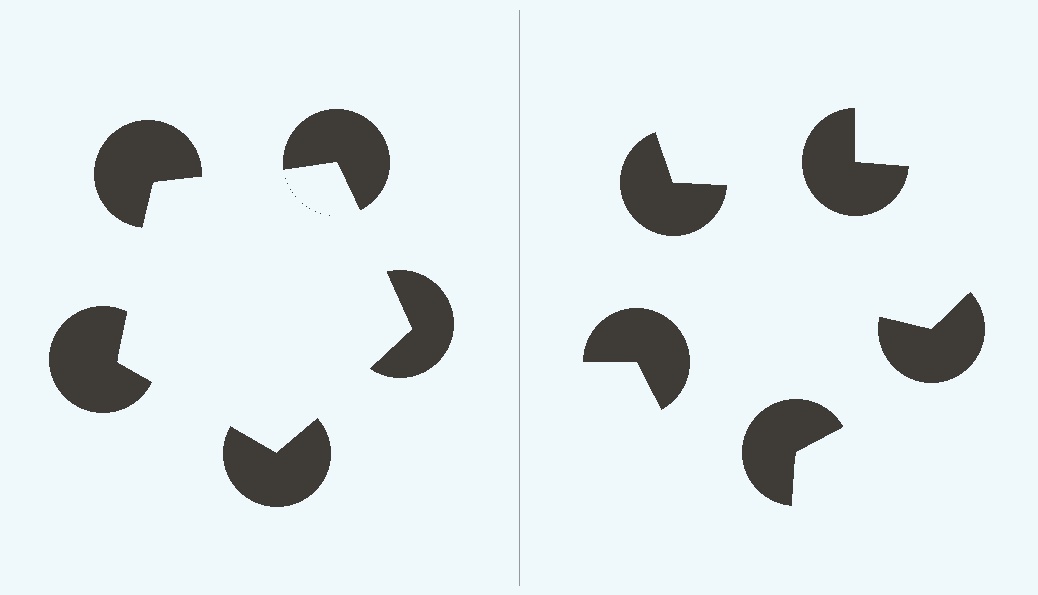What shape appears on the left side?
An illusory pentagon.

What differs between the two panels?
The pac-man discs are positioned identically on both sides; only the wedge orientations differ. On the left they align to a pentagon; on the right they are misaligned.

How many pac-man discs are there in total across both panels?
10 — 5 on each side.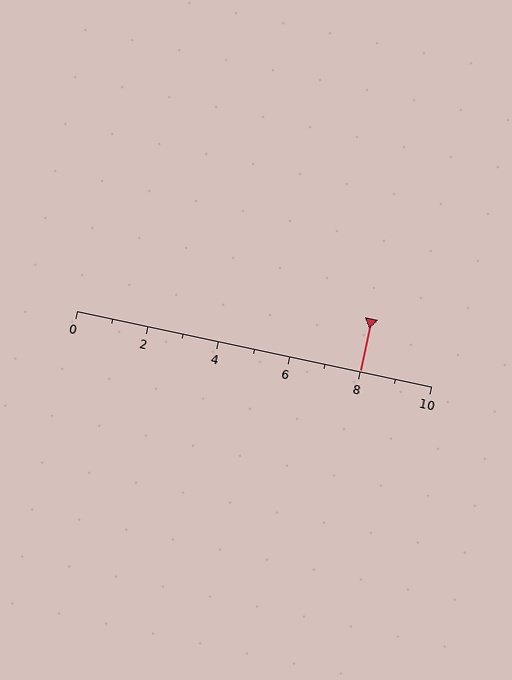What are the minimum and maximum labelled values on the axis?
The axis runs from 0 to 10.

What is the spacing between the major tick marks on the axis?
The major ticks are spaced 2 apart.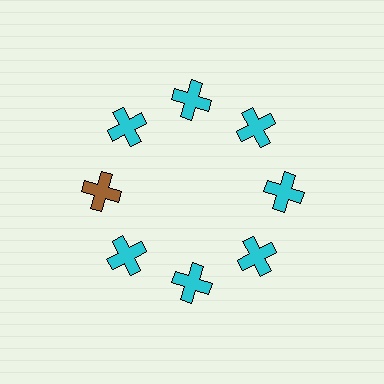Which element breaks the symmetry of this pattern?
The brown cross at roughly the 9 o'clock position breaks the symmetry. All other shapes are cyan crosses.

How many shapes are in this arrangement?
There are 8 shapes arranged in a ring pattern.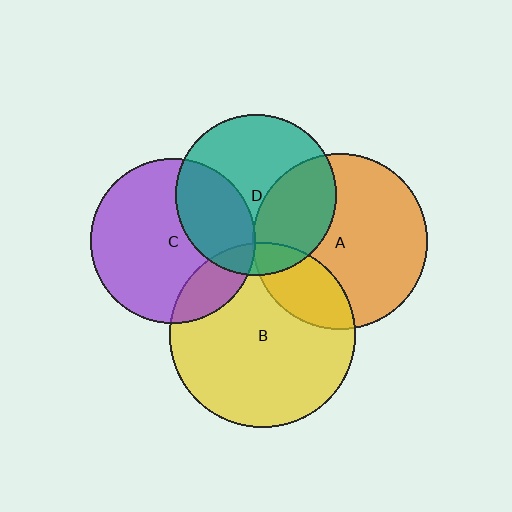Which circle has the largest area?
Circle B (yellow).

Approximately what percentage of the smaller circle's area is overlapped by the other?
Approximately 5%.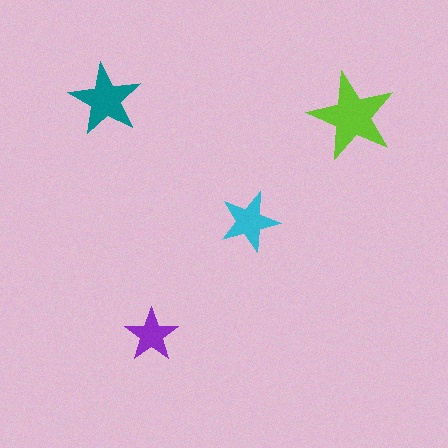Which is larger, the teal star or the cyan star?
The teal one.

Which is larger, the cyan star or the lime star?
The lime one.